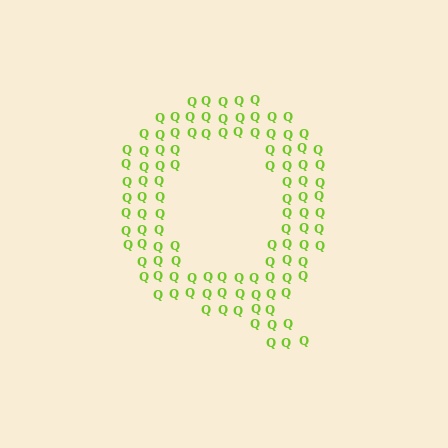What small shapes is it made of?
It is made of small letter Q's.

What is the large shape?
The large shape is the letter Q.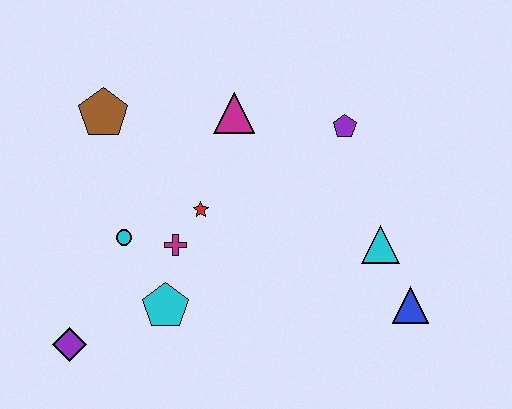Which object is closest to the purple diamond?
The cyan pentagon is closest to the purple diamond.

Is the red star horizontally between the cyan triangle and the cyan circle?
Yes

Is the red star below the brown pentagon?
Yes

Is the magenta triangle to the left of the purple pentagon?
Yes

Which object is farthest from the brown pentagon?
The blue triangle is farthest from the brown pentagon.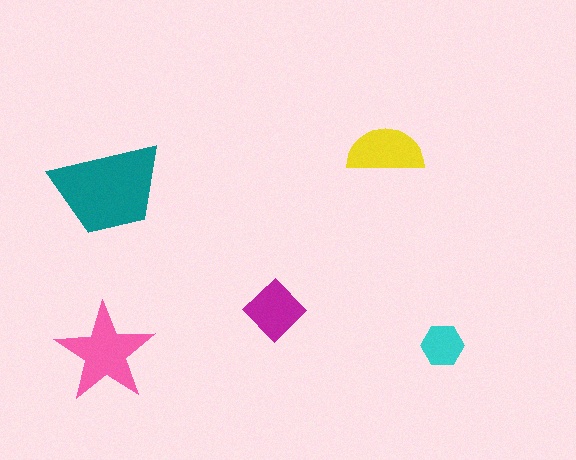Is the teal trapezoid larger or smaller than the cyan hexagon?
Larger.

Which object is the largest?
The teal trapezoid.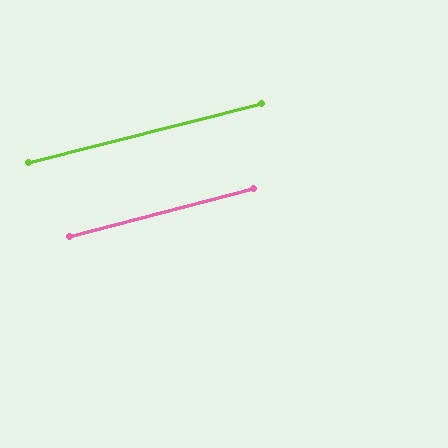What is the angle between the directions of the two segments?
Approximately 0 degrees.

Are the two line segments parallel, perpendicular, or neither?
Parallel — their directions differ by only 0.3°.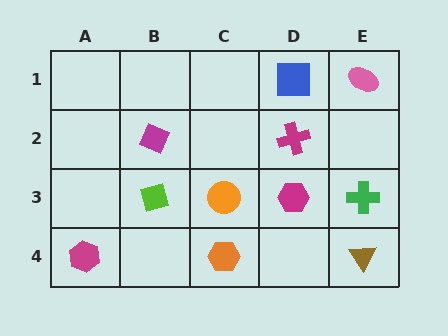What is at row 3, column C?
An orange circle.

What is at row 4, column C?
An orange hexagon.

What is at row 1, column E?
A pink ellipse.